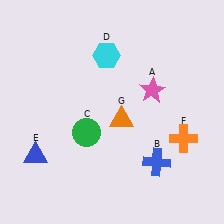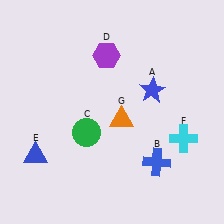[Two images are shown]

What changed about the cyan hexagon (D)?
In Image 1, D is cyan. In Image 2, it changed to purple.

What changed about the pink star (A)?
In Image 1, A is pink. In Image 2, it changed to blue.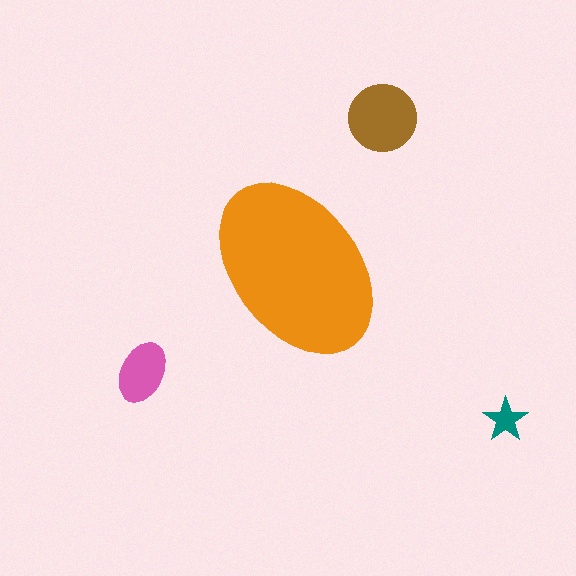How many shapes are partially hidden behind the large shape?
0 shapes are partially hidden.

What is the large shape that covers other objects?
An orange ellipse.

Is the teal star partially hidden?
No, the teal star is fully visible.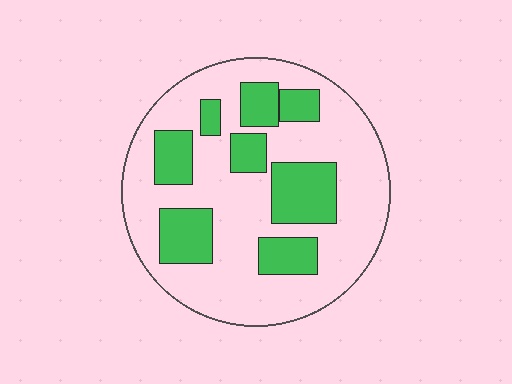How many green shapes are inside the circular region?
8.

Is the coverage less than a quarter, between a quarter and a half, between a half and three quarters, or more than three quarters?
Between a quarter and a half.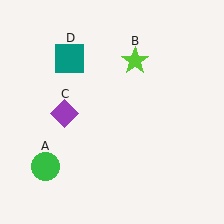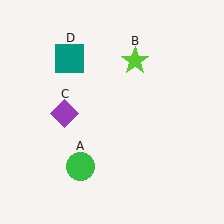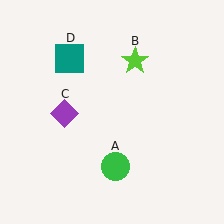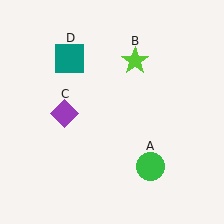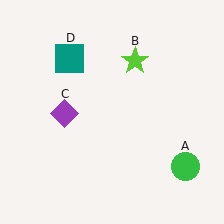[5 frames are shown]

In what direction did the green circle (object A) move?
The green circle (object A) moved right.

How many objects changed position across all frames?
1 object changed position: green circle (object A).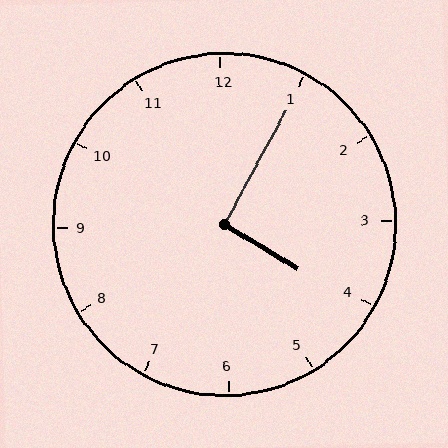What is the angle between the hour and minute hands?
Approximately 92 degrees.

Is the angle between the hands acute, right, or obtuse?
It is right.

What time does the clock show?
4:05.